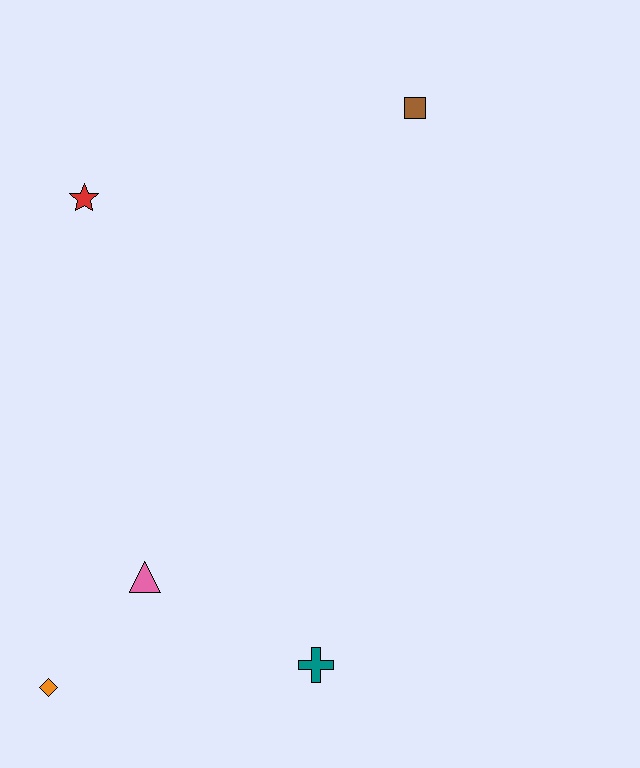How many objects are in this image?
There are 5 objects.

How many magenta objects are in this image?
There are no magenta objects.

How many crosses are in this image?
There is 1 cross.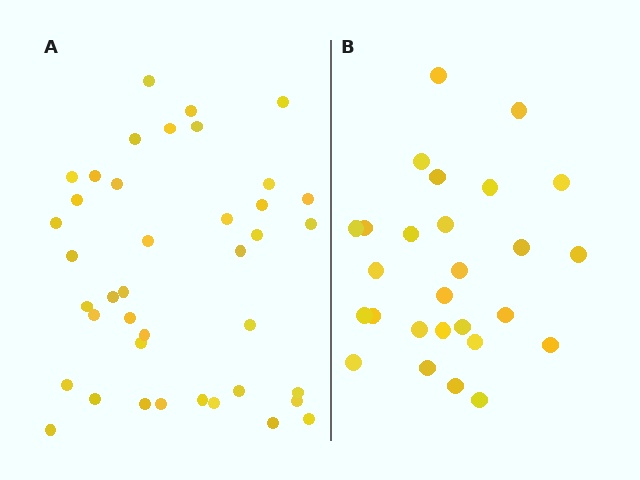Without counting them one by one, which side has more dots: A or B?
Region A (the left region) has more dots.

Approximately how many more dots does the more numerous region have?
Region A has approximately 15 more dots than region B.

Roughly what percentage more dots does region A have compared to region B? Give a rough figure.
About 50% more.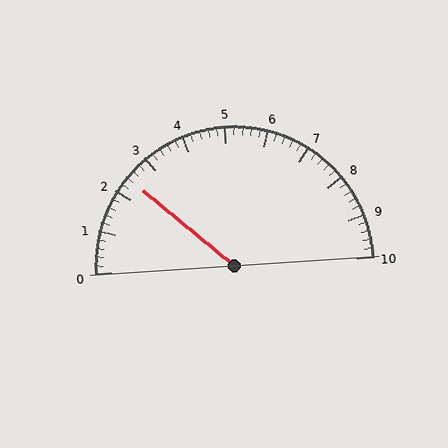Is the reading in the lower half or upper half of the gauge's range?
The reading is in the lower half of the range (0 to 10).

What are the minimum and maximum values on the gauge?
The gauge ranges from 0 to 10.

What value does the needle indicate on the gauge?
The needle indicates approximately 2.4.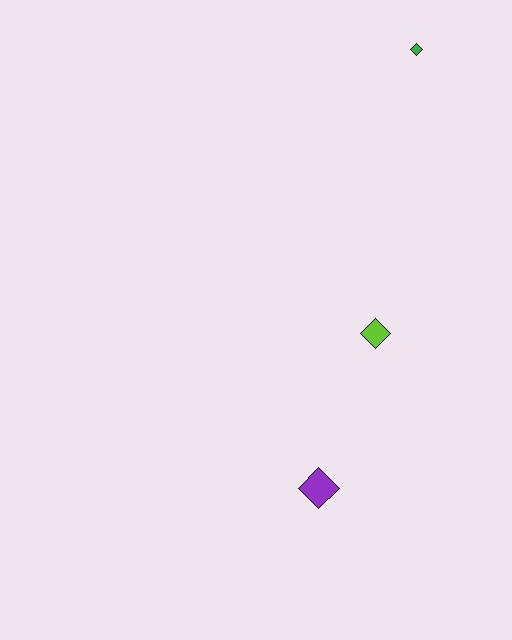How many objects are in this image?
There are 3 objects.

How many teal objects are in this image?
There are no teal objects.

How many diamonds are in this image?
There are 3 diamonds.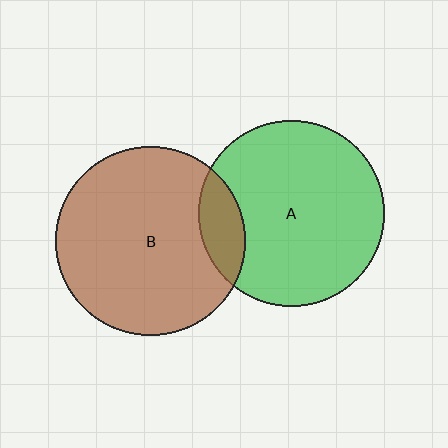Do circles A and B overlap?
Yes.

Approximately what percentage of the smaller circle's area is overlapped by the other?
Approximately 15%.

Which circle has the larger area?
Circle B (brown).